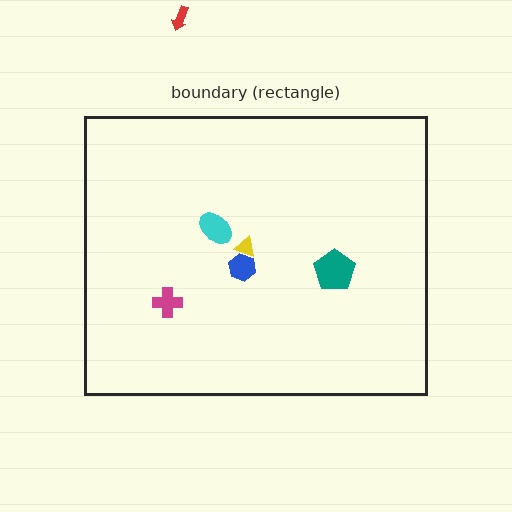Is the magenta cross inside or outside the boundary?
Inside.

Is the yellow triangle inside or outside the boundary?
Inside.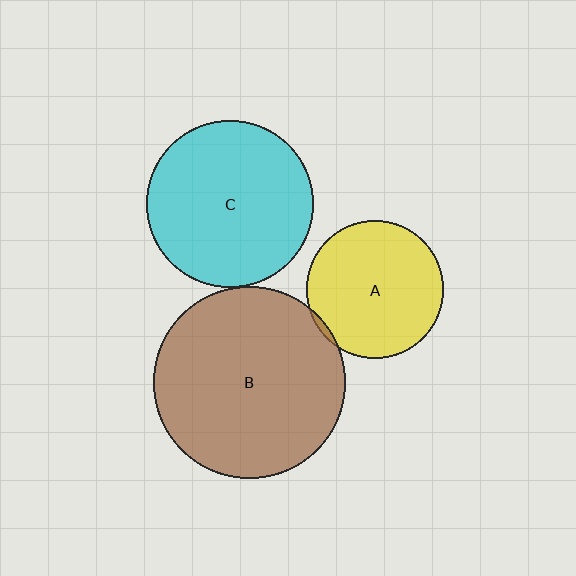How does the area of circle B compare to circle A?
Approximately 1.9 times.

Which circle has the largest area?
Circle B (brown).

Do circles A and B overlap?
Yes.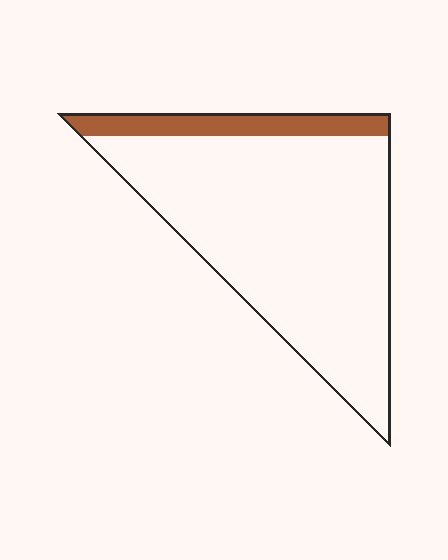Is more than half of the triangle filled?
No.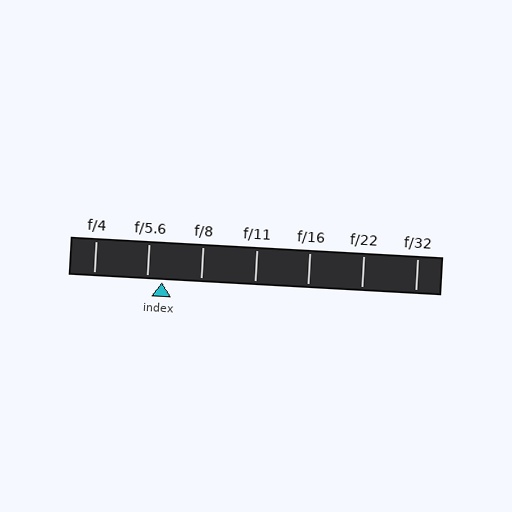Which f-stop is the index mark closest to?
The index mark is closest to f/5.6.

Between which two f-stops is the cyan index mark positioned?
The index mark is between f/5.6 and f/8.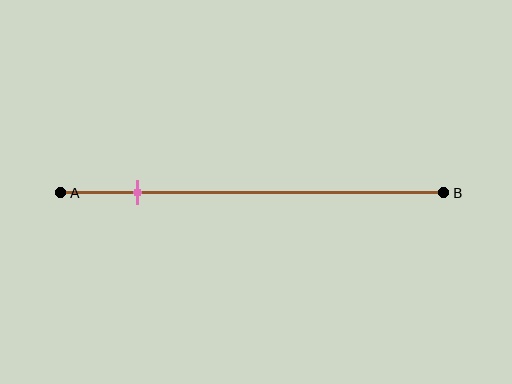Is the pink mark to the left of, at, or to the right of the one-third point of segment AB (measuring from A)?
The pink mark is to the left of the one-third point of segment AB.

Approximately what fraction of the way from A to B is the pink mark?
The pink mark is approximately 20% of the way from A to B.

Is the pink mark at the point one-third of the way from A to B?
No, the mark is at about 20% from A, not at the 33% one-third point.